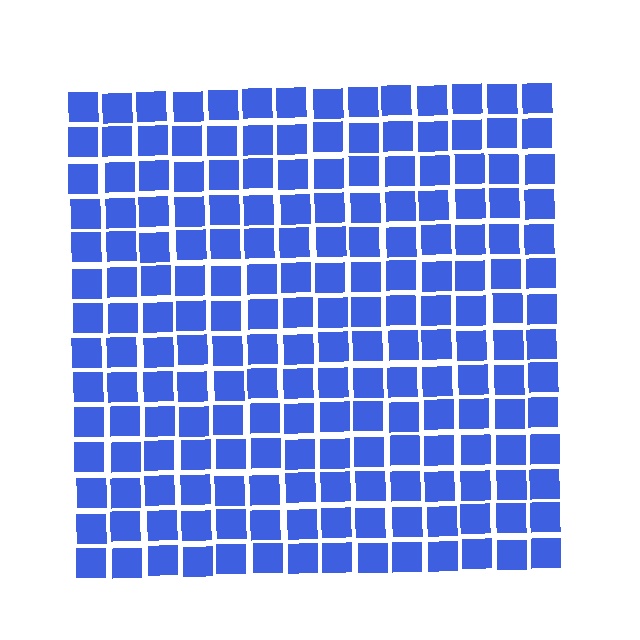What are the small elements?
The small elements are squares.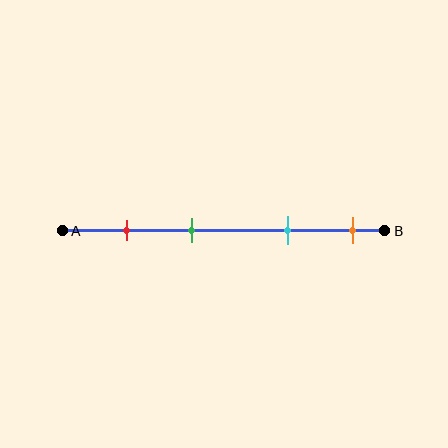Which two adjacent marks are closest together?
The red and green marks are the closest adjacent pair.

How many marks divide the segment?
There are 4 marks dividing the segment.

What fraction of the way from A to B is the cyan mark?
The cyan mark is approximately 70% (0.7) of the way from A to B.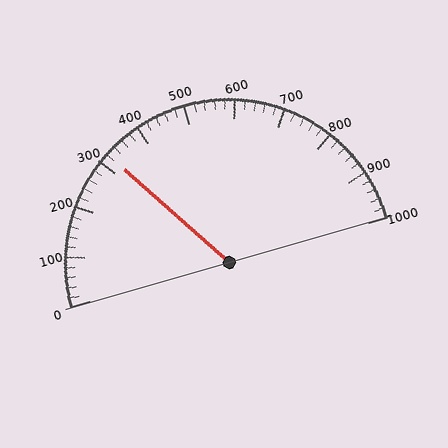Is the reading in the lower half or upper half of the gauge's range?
The reading is in the lower half of the range (0 to 1000).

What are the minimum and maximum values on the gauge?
The gauge ranges from 0 to 1000.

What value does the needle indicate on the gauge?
The needle indicates approximately 320.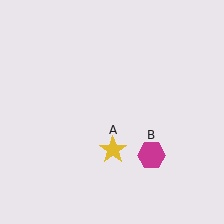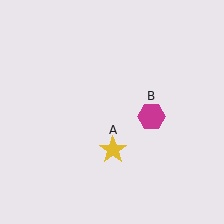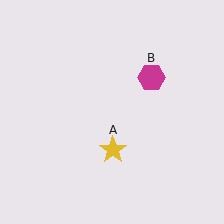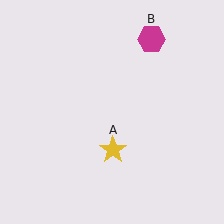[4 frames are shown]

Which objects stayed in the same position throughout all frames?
Yellow star (object A) remained stationary.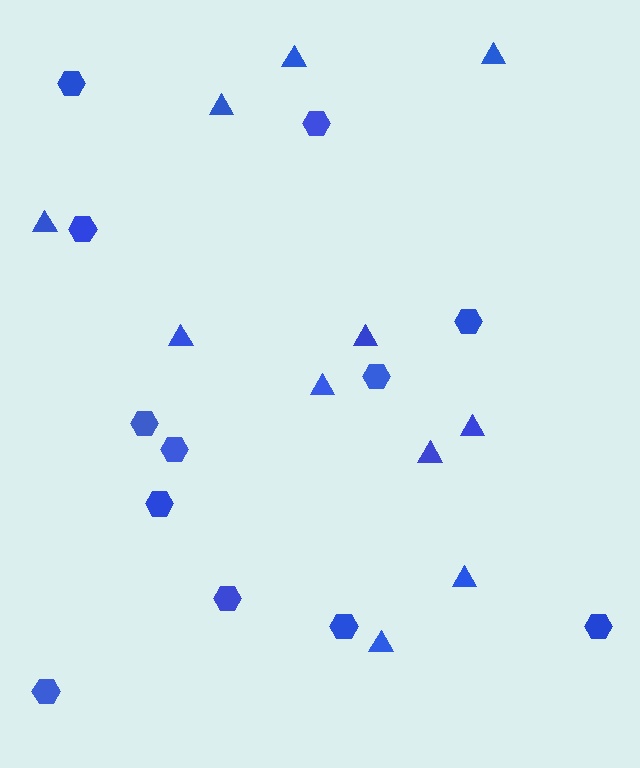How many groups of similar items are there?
There are 2 groups: one group of triangles (11) and one group of hexagons (12).